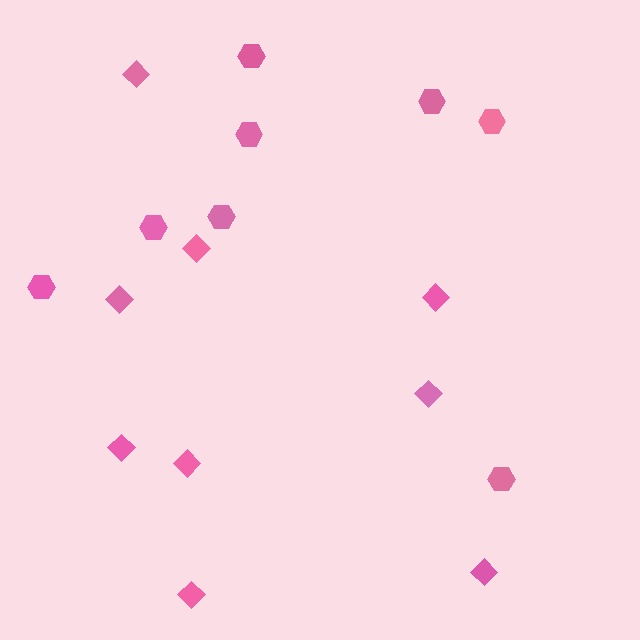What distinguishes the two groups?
There are 2 groups: one group of hexagons (8) and one group of diamonds (9).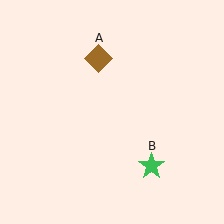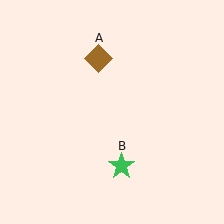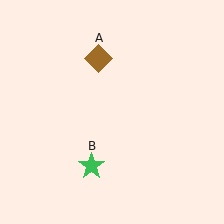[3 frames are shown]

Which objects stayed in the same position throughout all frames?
Brown diamond (object A) remained stationary.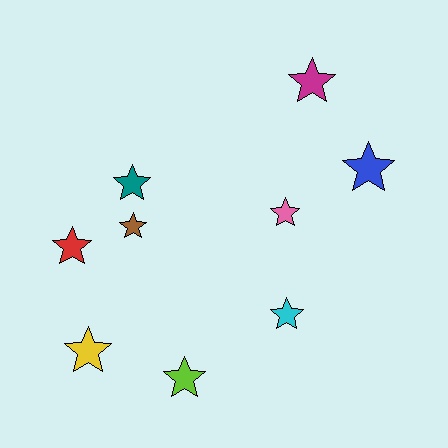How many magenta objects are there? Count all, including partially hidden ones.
There is 1 magenta object.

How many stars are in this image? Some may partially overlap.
There are 9 stars.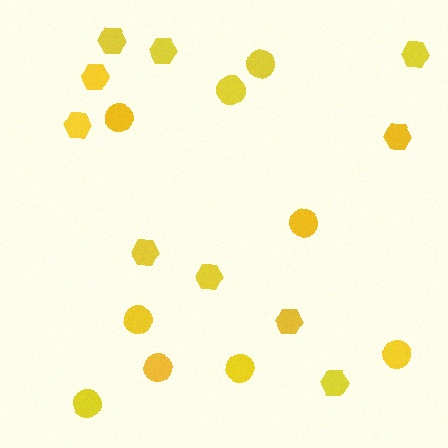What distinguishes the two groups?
There are 2 groups: one group of hexagons (10) and one group of circles (9).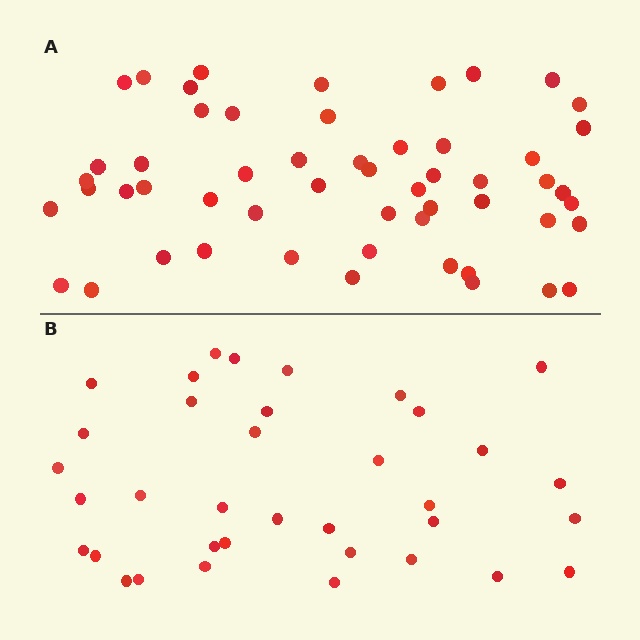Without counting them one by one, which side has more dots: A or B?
Region A (the top region) has more dots.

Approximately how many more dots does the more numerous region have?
Region A has approximately 20 more dots than region B.